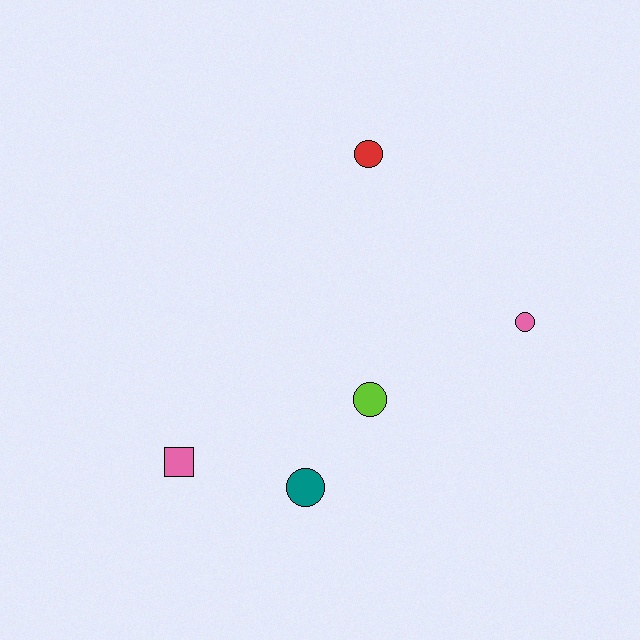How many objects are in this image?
There are 5 objects.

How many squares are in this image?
There is 1 square.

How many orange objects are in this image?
There are no orange objects.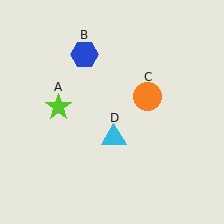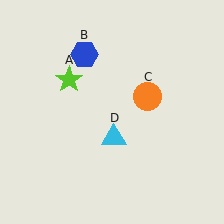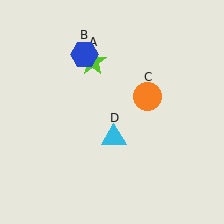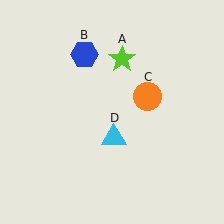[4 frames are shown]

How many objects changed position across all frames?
1 object changed position: lime star (object A).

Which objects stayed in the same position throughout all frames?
Blue hexagon (object B) and orange circle (object C) and cyan triangle (object D) remained stationary.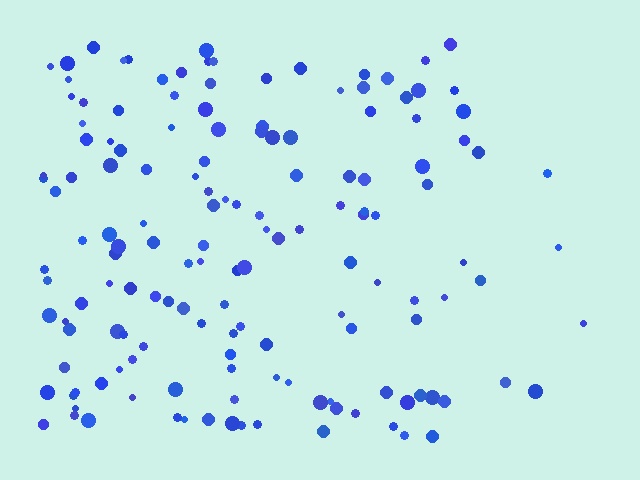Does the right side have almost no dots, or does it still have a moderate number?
Still a moderate number, just noticeably fewer than the left.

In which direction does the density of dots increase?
From right to left, with the left side densest.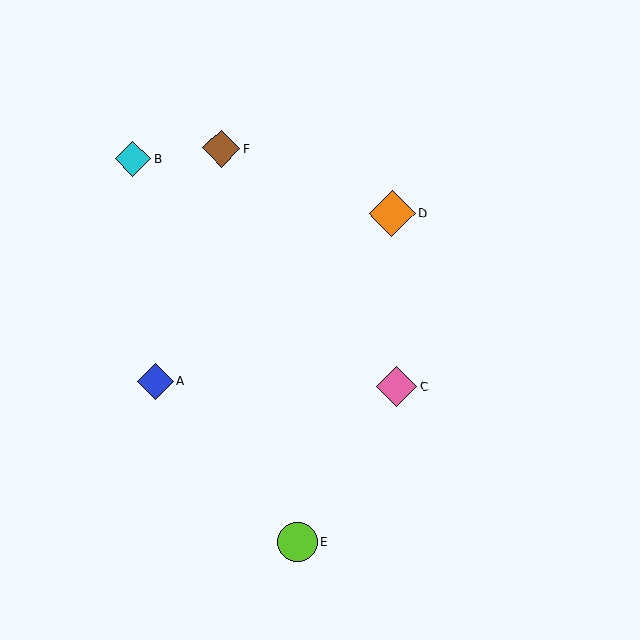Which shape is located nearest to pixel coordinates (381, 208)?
The orange diamond (labeled D) at (392, 214) is nearest to that location.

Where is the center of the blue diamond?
The center of the blue diamond is at (155, 381).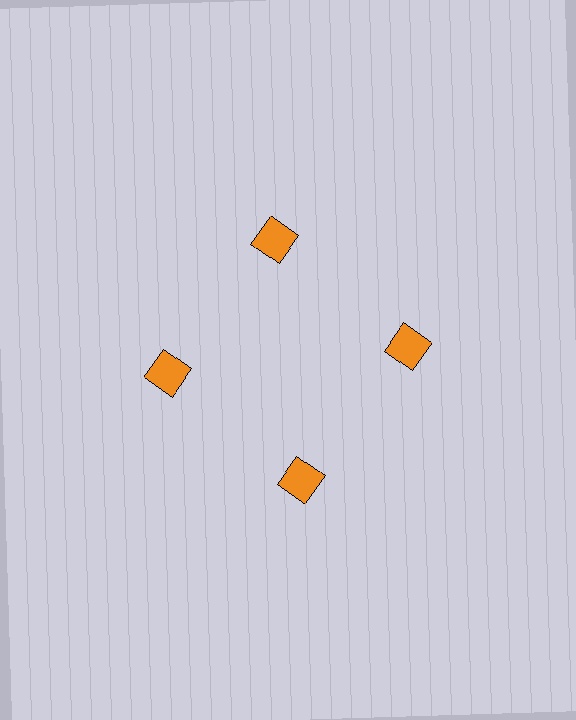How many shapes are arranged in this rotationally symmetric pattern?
There are 4 shapes, arranged in 4 groups of 1.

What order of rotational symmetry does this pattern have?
This pattern has 4-fold rotational symmetry.